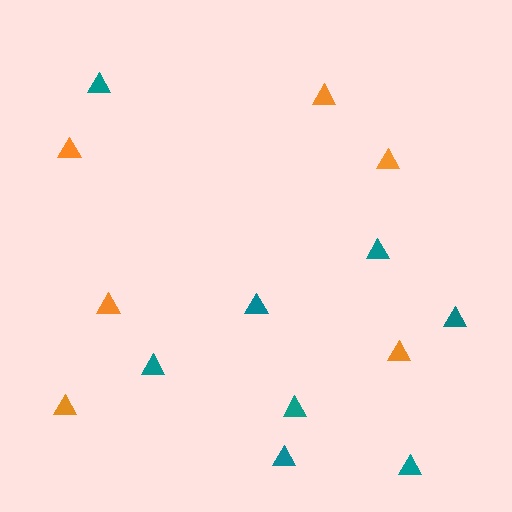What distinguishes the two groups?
There are 2 groups: one group of orange triangles (6) and one group of teal triangles (8).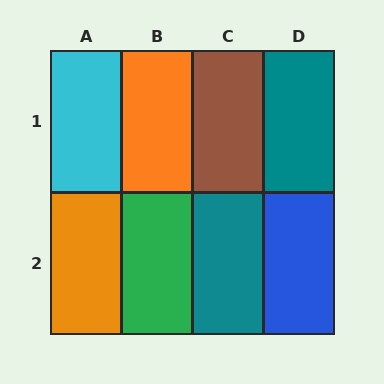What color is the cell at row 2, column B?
Green.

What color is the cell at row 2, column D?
Blue.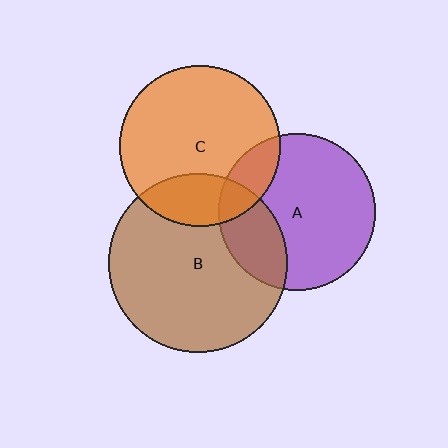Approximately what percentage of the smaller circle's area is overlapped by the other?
Approximately 25%.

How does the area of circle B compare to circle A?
Approximately 1.3 times.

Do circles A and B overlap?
Yes.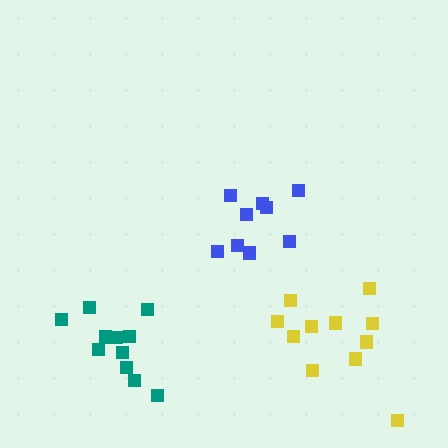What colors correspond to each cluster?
The clusters are colored: teal, blue, yellow.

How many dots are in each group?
Group 1: 12 dots, Group 2: 9 dots, Group 3: 11 dots (32 total).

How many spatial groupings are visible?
There are 3 spatial groupings.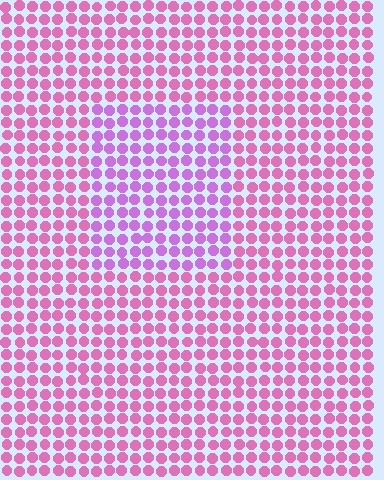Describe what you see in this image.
The image is filled with small pink elements in a uniform arrangement. A rectangle-shaped region is visible where the elements are tinted to a slightly different hue, forming a subtle color boundary.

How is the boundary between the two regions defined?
The boundary is defined purely by a slight shift in hue (about 32 degrees). Spacing, size, and orientation are identical on both sides.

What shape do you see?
I see a rectangle.